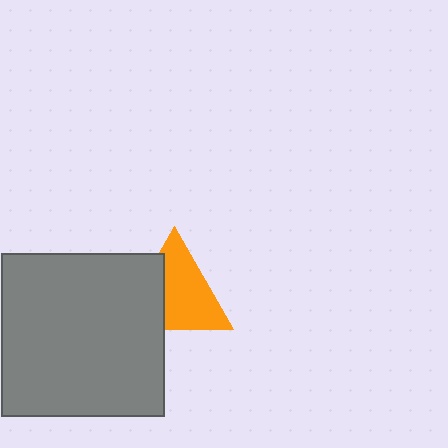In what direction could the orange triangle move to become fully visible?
The orange triangle could move right. That would shift it out from behind the gray square entirely.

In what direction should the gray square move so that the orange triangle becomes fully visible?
The gray square should move left. That is the shortest direction to clear the overlap and leave the orange triangle fully visible.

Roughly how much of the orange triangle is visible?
About half of it is visible (roughly 65%).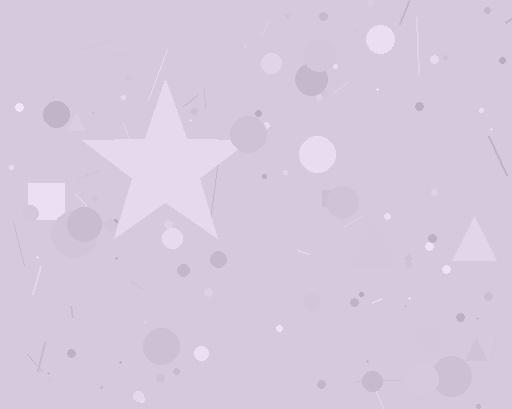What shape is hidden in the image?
A star is hidden in the image.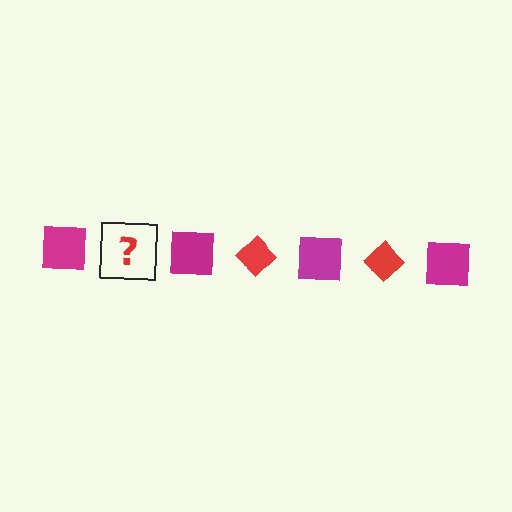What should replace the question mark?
The question mark should be replaced with a red diamond.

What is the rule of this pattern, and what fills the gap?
The rule is that the pattern alternates between magenta square and red diamond. The gap should be filled with a red diamond.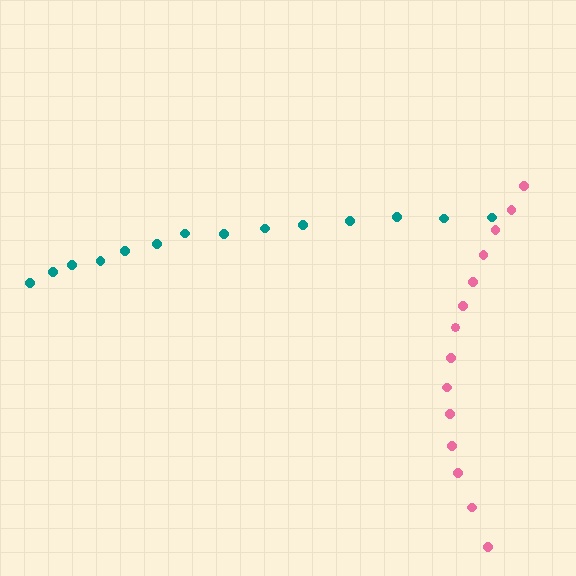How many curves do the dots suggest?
There are 2 distinct paths.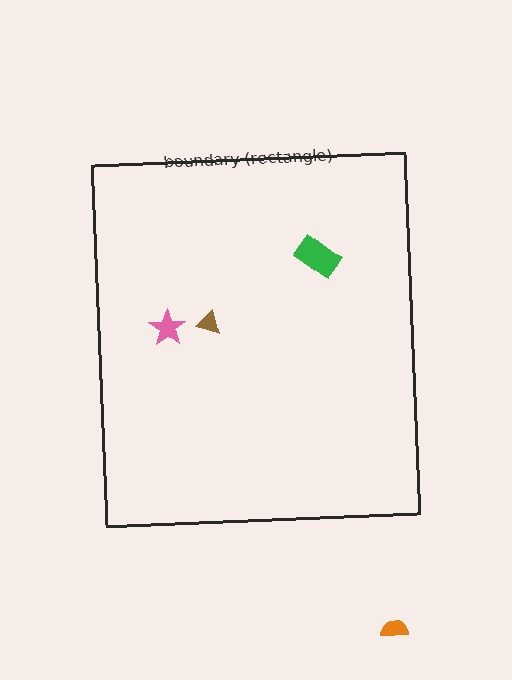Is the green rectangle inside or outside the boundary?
Inside.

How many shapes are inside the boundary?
3 inside, 1 outside.